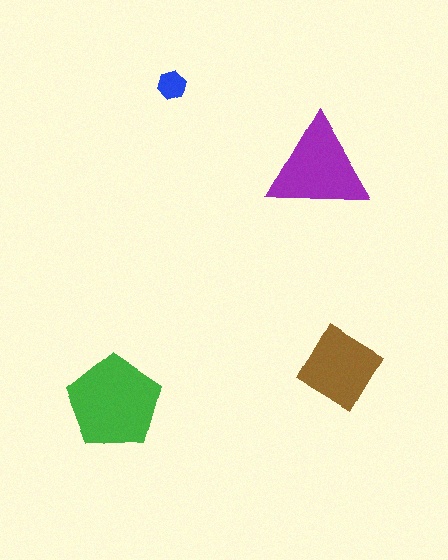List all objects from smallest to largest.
The blue hexagon, the brown diamond, the purple triangle, the green pentagon.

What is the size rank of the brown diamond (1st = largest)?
3rd.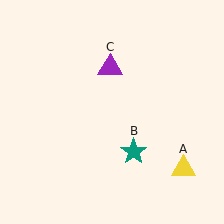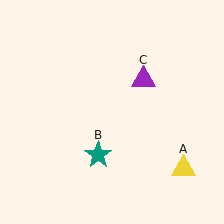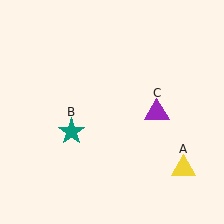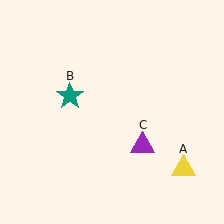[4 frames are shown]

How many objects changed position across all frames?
2 objects changed position: teal star (object B), purple triangle (object C).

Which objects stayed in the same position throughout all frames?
Yellow triangle (object A) remained stationary.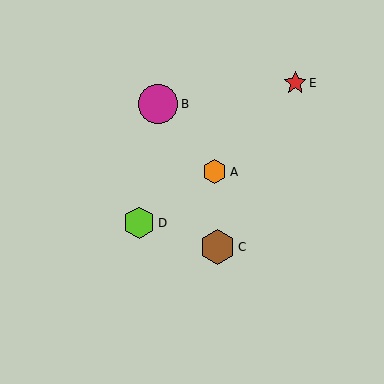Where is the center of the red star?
The center of the red star is at (295, 83).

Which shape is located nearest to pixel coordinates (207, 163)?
The orange hexagon (labeled A) at (215, 172) is nearest to that location.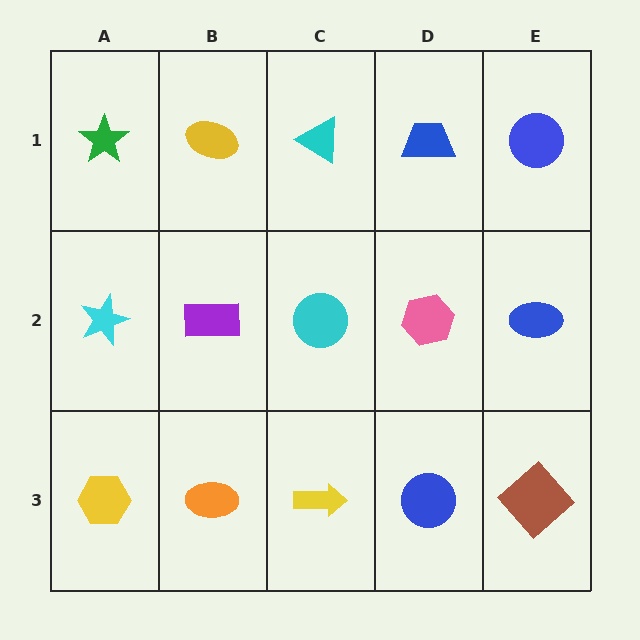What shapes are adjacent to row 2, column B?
A yellow ellipse (row 1, column B), an orange ellipse (row 3, column B), a cyan star (row 2, column A), a cyan circle (row 2, column C).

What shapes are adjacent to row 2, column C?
A cyan triangle (row 1, column C), a yellow arrow (row 3, column C), a purple rectangle (row 2, column B), a pink hexagon (row 2, column D).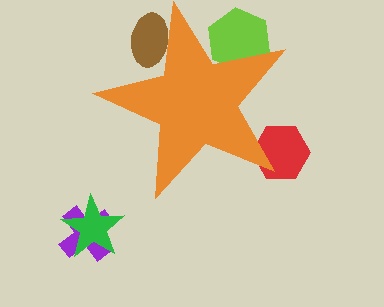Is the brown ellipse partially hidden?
Yes, the brown ellipse is partially hidden behind the orange star.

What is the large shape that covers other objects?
An orange star.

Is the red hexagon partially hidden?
Yes, the red hexagon is partially hidden behind the orange star.